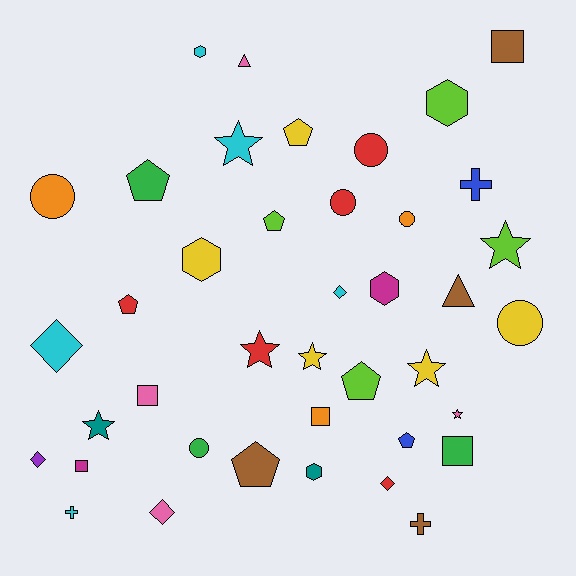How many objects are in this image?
There are 40 objects.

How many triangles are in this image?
There are 2 triangles.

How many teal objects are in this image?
There are 2 teal objects.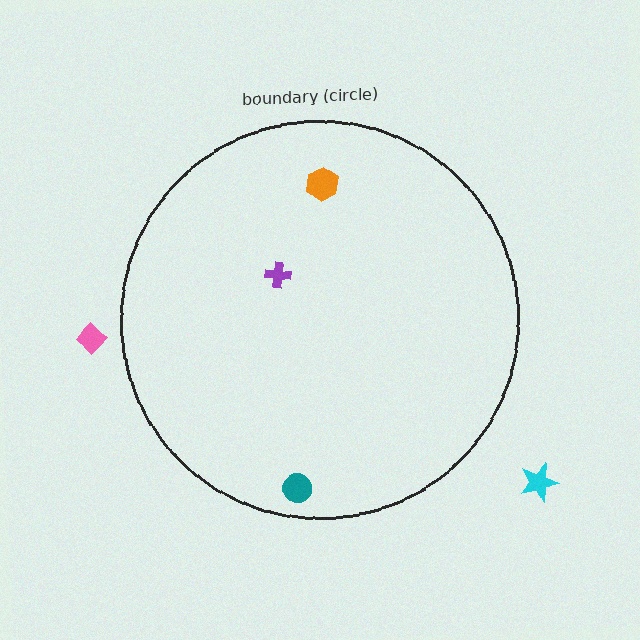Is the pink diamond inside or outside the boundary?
Outside.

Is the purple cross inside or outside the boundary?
Inside.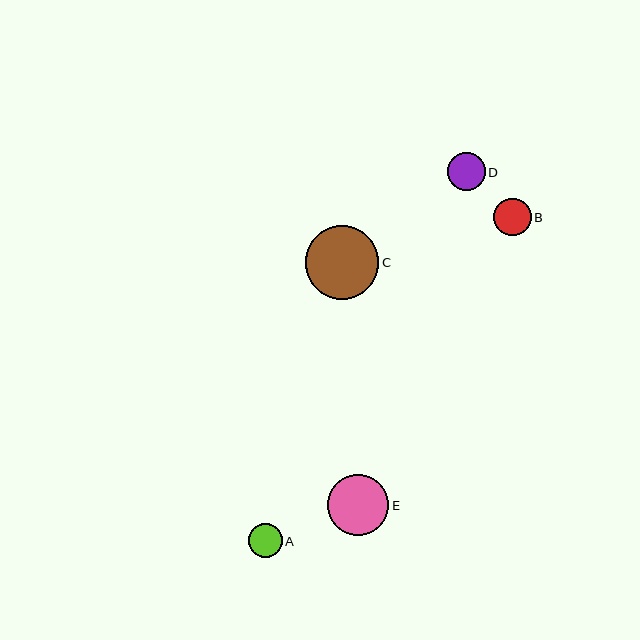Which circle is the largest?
Circle C is the largest with a size of approximately 74 pixels.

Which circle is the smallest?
Circle A is the smallest with a size of approximately 34 pixels.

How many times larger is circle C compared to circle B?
Circle C is approximately 2.0 times the size of circle B.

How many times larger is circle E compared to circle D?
Circle E is approximately 1.6 times the size of circle D.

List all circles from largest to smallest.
From largest to smallest: C, E, D, B, A.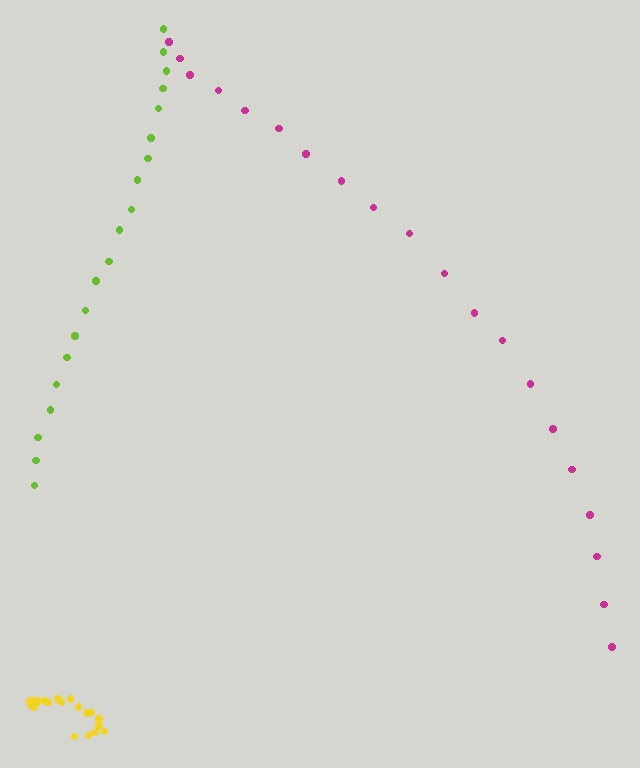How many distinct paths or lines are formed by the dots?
There are 3 distinct paths.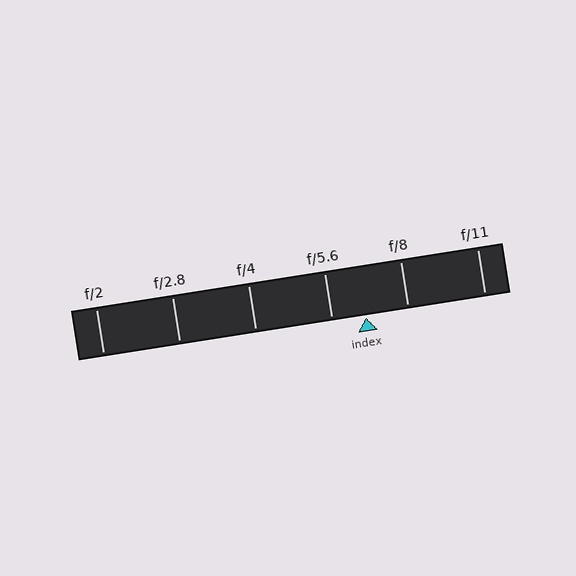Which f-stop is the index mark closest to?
The index mark is closest to f/5.6.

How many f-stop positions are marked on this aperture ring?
There are 6 f-stop positions marked.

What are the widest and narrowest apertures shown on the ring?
The widest aperture shown is f/2 and the narrowest is f/11.